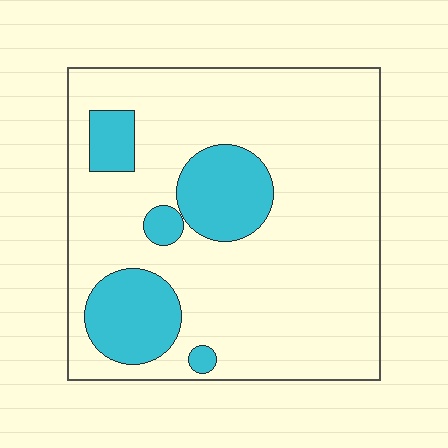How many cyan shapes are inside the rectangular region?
5.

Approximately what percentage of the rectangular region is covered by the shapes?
Approximately 20%.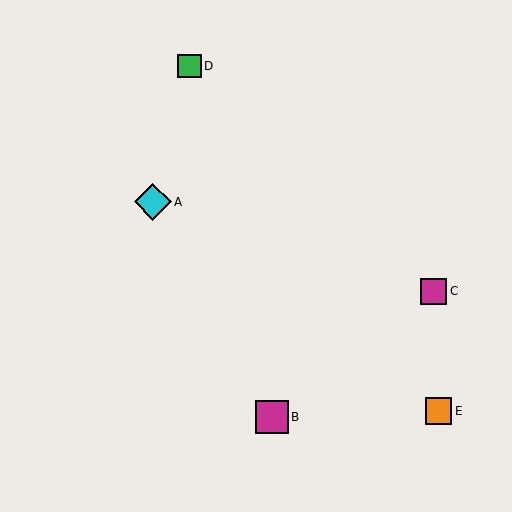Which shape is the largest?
The cyan diamond (labeled A) is the largest.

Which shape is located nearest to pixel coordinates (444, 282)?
The magenta square (labeled C) at (433, 291) is nearest to that location.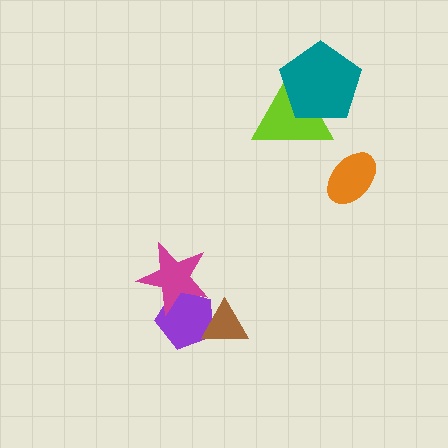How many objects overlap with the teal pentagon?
1 object overlaps with the teal pentagon.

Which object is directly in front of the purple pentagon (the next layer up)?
The magenta star is directly in front of the purple pentagon.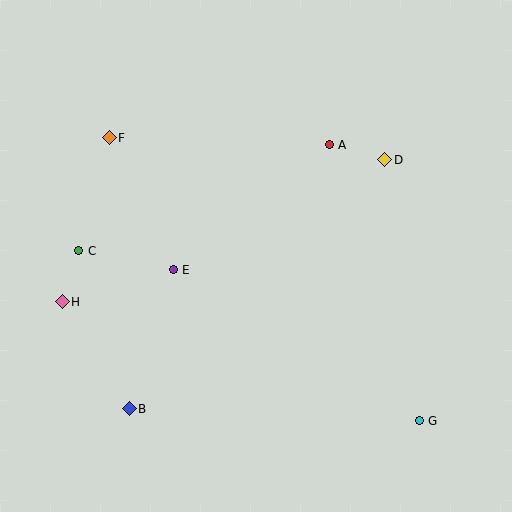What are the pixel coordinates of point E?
Point E is at (173, 270).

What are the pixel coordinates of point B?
Point B is at (129, 409).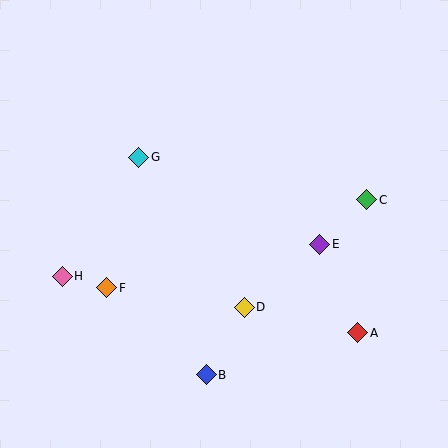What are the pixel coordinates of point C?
Point C is at (367, 200).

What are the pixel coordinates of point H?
Point H is at (62, 276).